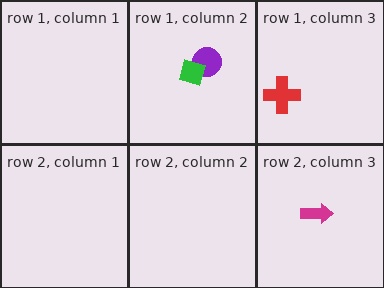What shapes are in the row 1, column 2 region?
The purple circle, the green diamond.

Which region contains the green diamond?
The row 1, column 2 region.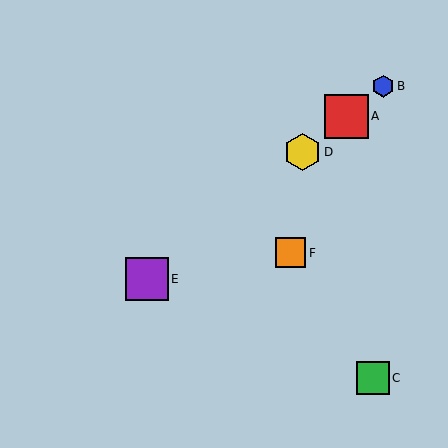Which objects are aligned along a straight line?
Objects A, B, D, E are aligned along a straight line.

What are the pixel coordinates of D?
Object D is at (303, 152).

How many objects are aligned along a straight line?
4 objects (A, B, D, E) are aligned along a straight line.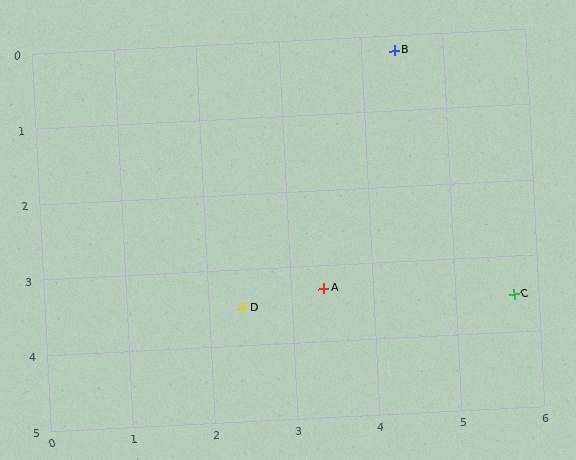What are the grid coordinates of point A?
Point A is at approximately (3.4, 3.3).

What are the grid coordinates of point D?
Point D is at approximately (2.4, 3.5).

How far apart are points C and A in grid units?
Points C and A are about 2.3 grid units apart.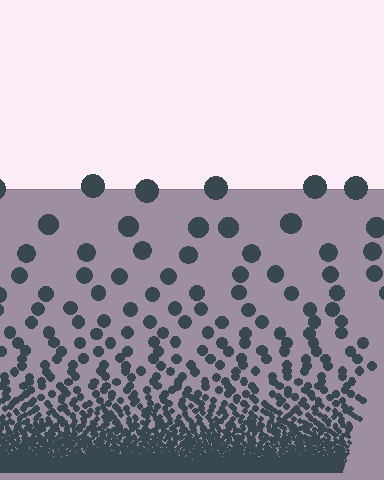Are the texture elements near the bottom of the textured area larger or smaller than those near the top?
Smaller. The gradient is inverted — elements near the bottom are smaller and denser.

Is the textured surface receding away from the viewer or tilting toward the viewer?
The surface appears to tilt toward the viewer. Texture elements get larger and sparser toward the top.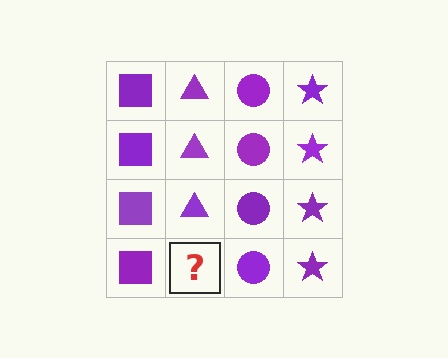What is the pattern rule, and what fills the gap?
The rule is that each column has a consistent shape. The gap should be filled with a purple triangle.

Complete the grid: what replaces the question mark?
The question mark should be replaced with a purple triangle.